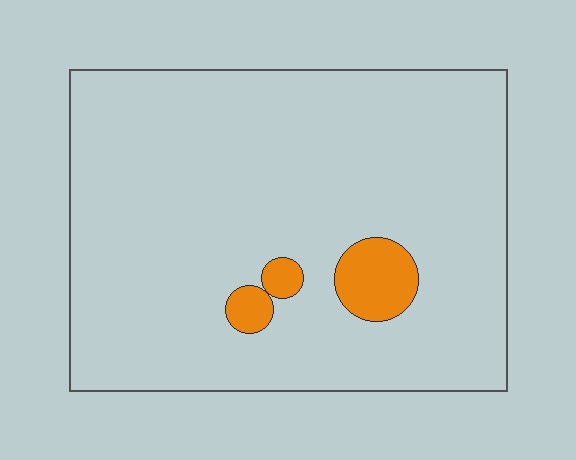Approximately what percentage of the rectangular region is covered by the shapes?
Approximately 5%.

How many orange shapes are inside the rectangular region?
3.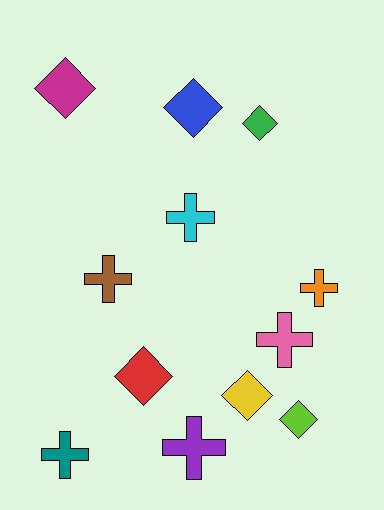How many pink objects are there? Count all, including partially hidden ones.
There is 1 pink object.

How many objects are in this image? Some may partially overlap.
There are 12 objects.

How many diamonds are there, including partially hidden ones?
There are 6 diamonds.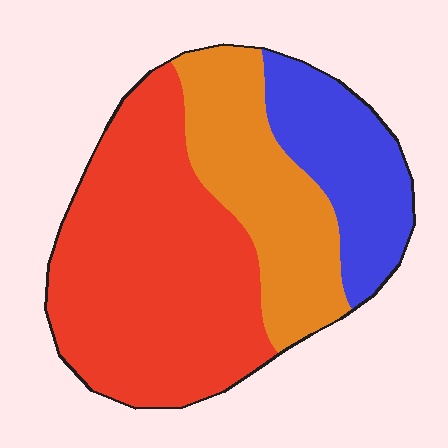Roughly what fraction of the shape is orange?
Orange covers 27% of the shape.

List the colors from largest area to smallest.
From largest to smallest: red, orange, blue.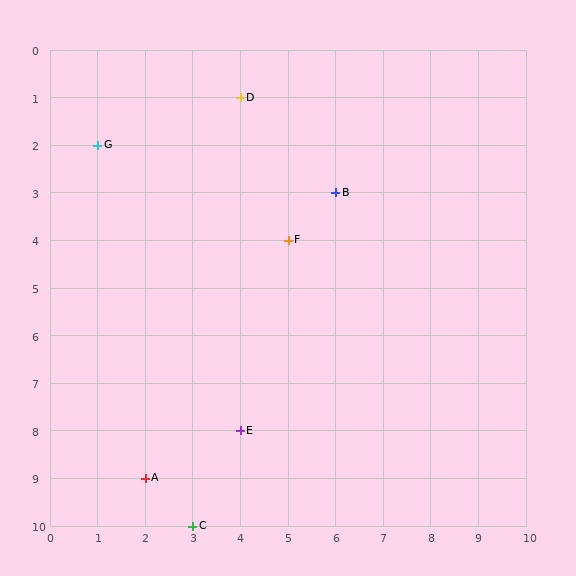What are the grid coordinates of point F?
Point F is at grid coordinates (5, 4).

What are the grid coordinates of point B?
Point B is at grid coordinates (6, 3).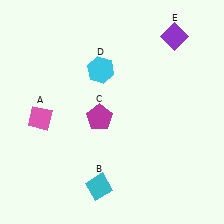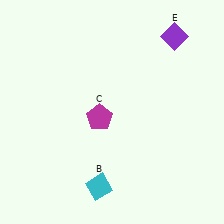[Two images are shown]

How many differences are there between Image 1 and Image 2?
There are 2 differences between the two images.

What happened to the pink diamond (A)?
The pink diamond (A) was removed in Image 2. It was in the bottom-left area of Image 1.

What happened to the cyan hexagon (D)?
The cyan hexagon (D) was removed in Image 2. It was in the top-left area of Image 1.